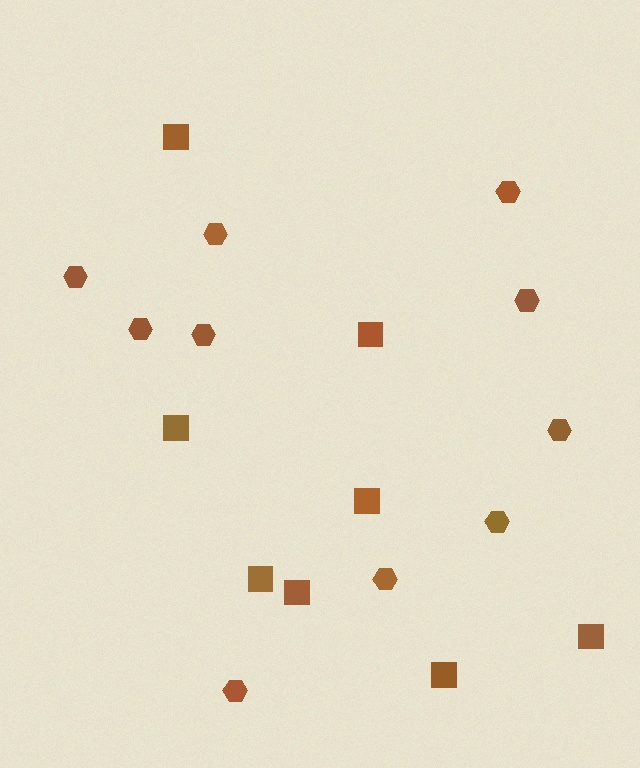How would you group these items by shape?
There are 2 groups: one group of squares (8) and one group of hexagons (10).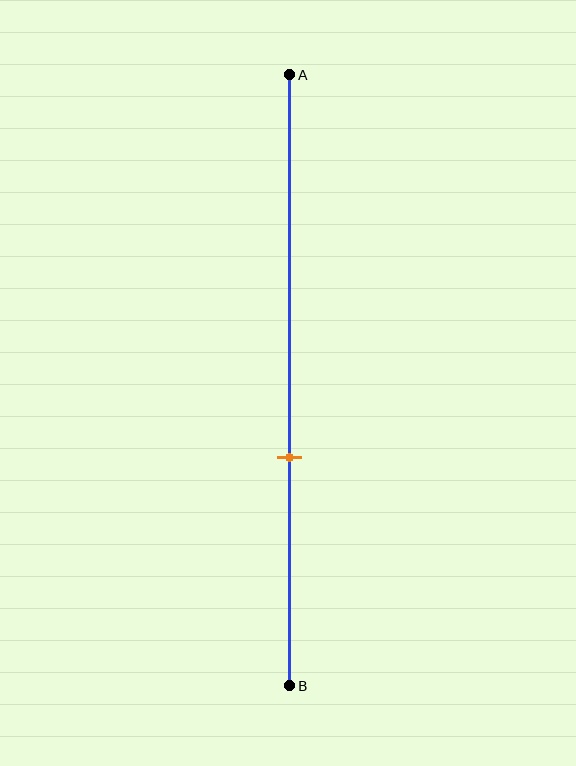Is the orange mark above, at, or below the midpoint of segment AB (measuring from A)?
The orange mark is below the midpoint of segment AB.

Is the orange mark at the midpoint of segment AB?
No, the mark is at about 65% from A, not at the 50% midpoint.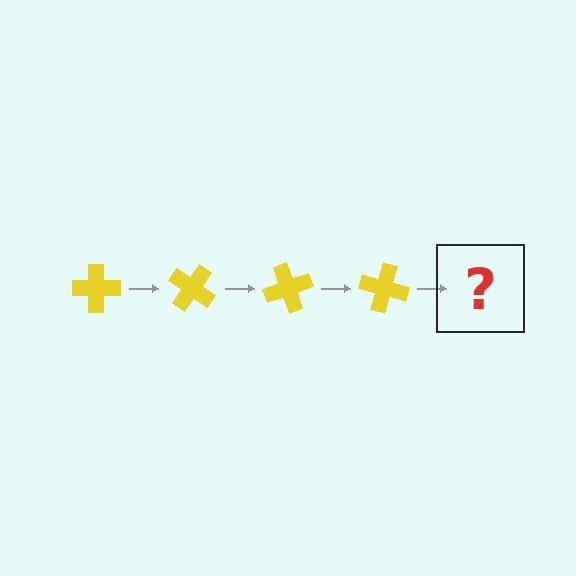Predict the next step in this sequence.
The next step is a yellow cross rotated 140 degrees.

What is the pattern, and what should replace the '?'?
The pattern is that the cross rotates 35 degrees each step. The '?' should be a yellow cross rotated 140 degrees.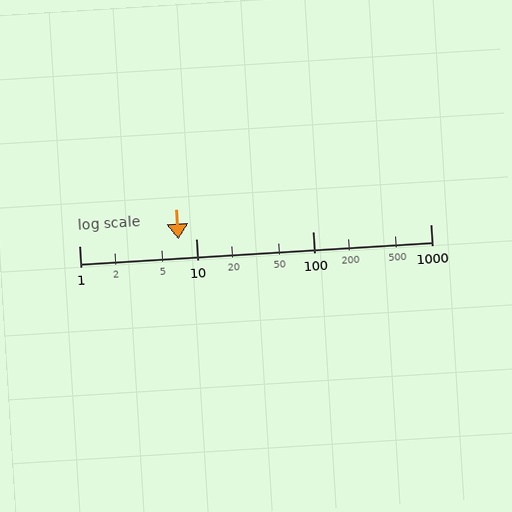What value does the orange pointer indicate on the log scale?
The pointer indicates approximately 7.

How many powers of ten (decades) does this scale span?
The scale spans 3 decades, from 1 to 1000.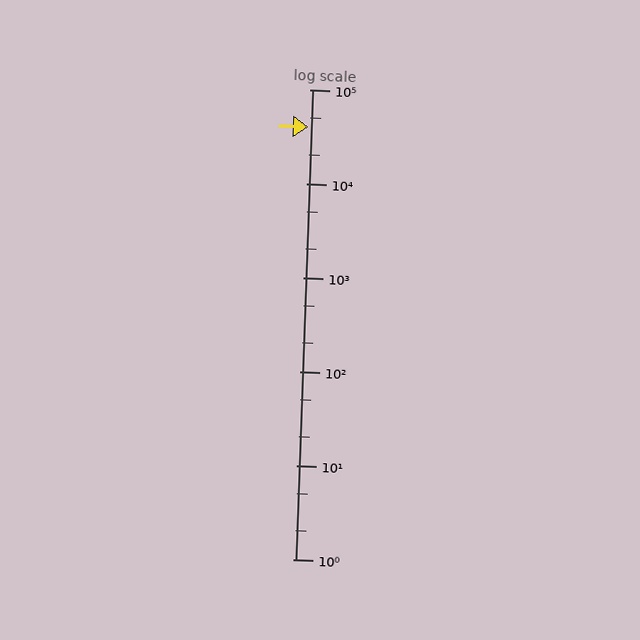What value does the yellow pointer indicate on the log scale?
The pointer indicates approximately 40000.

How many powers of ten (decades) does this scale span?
The scale spans 5 decades, from 1 to 100000.